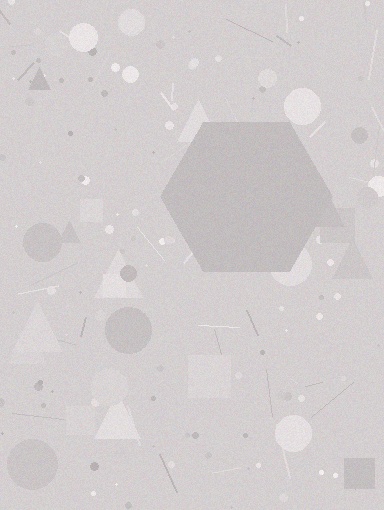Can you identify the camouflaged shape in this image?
The camouflaged shape is a hexagon.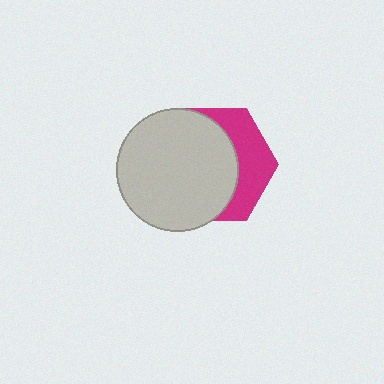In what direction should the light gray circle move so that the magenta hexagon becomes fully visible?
The light gray circle should move left. That is the shortest direction to clear the overlap and leave the magenta hexagon fully visible.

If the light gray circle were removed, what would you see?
You would see the complete magenta hexagon.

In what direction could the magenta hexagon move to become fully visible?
The magenta hexagon could move right. That would shift it out from behind the light gray circle entirely.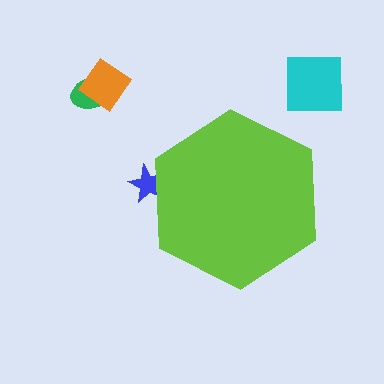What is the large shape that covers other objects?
A lime hexagon.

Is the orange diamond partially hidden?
No, the orange diamond is fully visible.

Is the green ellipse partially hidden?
No, the green ellipse is fully visible.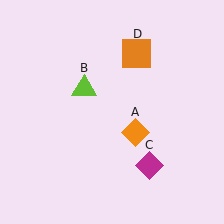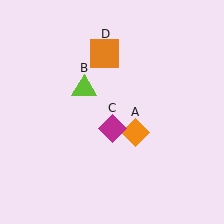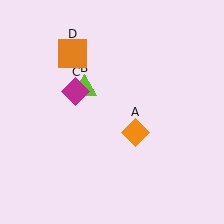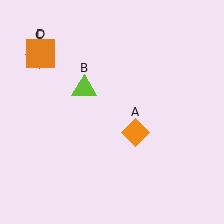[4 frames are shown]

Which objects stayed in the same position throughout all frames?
Orange diamond (object A) and lime triangle (object B) remained stationary.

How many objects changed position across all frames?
2 objects changed position: magenta diamond (object C), orange square (object D).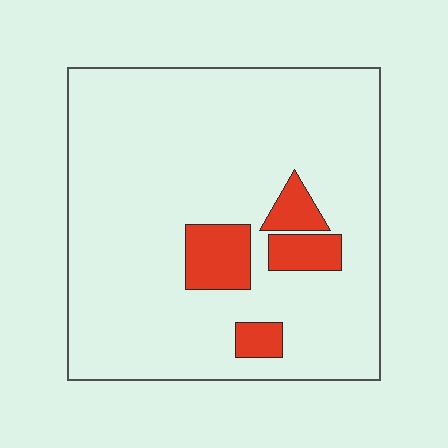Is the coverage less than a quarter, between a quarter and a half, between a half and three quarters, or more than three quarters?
Less than a quarter.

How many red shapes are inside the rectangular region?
4.